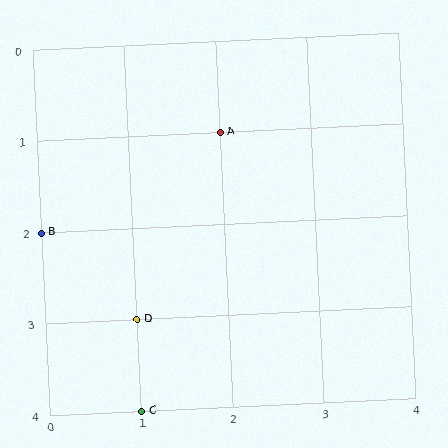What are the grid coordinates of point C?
Point C is at grid coordinates (1, 4).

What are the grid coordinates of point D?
Point D is at grid coordinates (1, 3).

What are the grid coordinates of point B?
Point B is at grid coordinates (0, 2).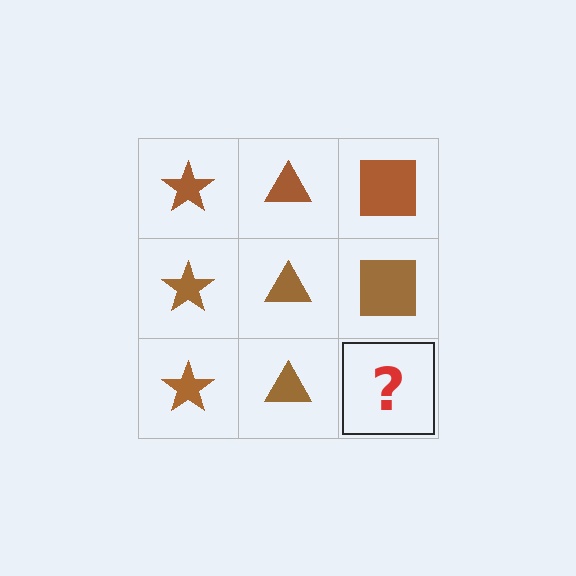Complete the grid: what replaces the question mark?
The question mark should be replaced with a brown square.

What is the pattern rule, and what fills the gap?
The rule is that each column has a consistent shape. The gap should be filled with a brown square.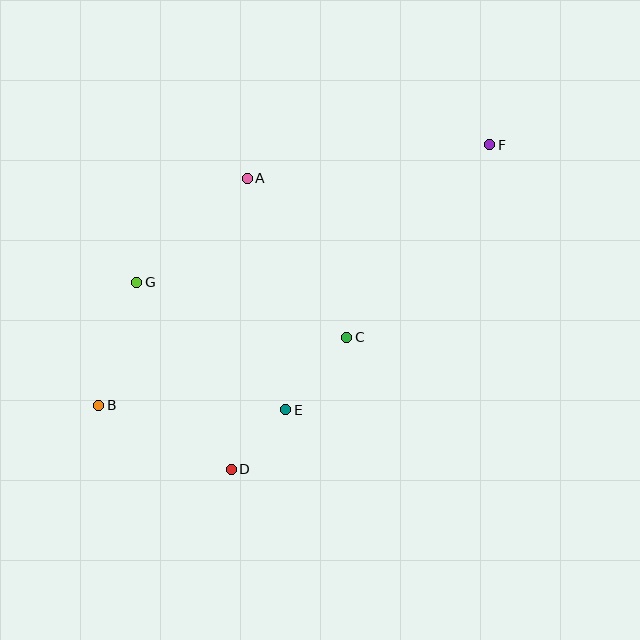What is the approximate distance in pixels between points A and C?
The distance between A and C is approximately 188 pixels.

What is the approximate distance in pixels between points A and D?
The distance between A and D is approximately 291 pixels.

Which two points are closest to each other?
Points D and E are closest to each other.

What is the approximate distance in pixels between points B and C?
The distance between B and C is approximately 257 pixels.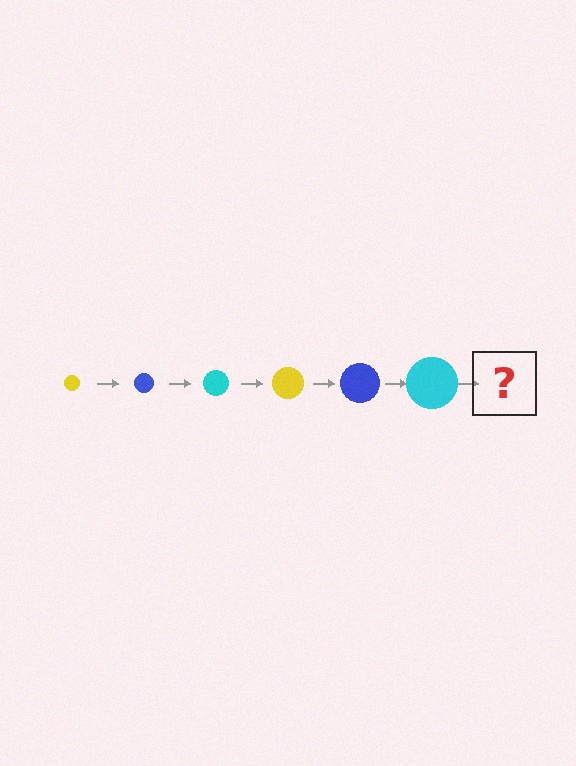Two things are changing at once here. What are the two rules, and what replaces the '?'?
The two rules are that the circle grows larger each step and the color cycles through yellow, blue, and cyan. The '?' should be a yellow circle, larger than the previous one.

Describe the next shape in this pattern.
It should be a yellow circle, larger than the previous one.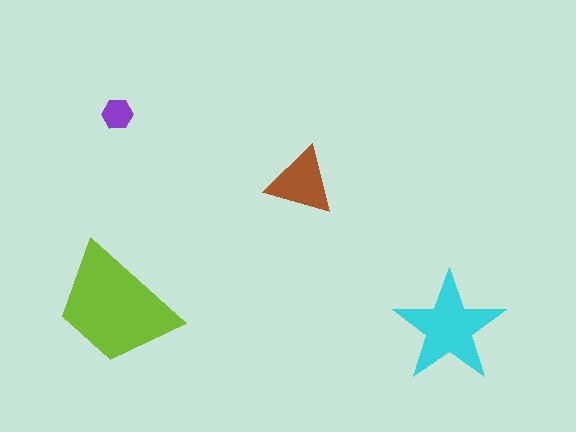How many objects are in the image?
There are 4 objects in the image.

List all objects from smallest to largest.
The purple hexagon, the brown triangle, the cyan star, the lime trapezoid.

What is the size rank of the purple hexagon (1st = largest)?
4th.